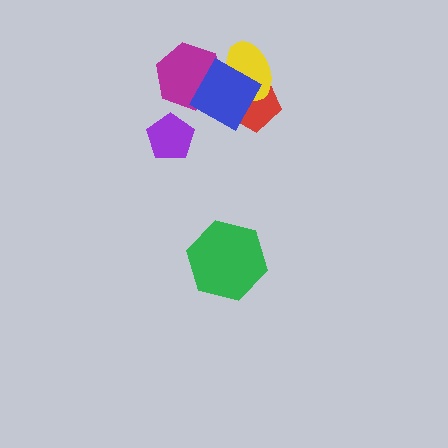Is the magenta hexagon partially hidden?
Yes, it is partially covered by another shape.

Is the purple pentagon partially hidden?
No, no other shape covers it.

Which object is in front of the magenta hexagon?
The blue diamond is in front of the magenta hexagon.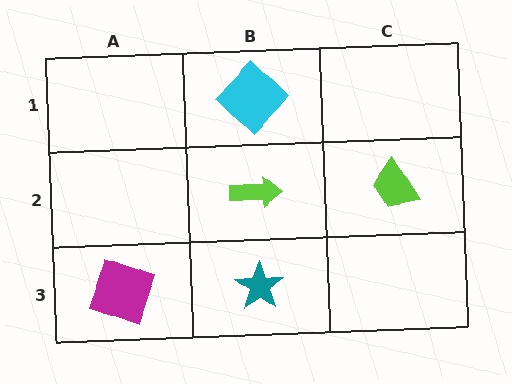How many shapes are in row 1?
1 shape.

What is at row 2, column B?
A lime arrow.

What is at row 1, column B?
A cyan diamond.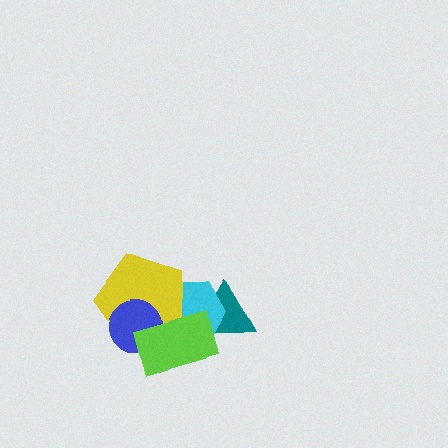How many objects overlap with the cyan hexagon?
3 objects overlap with the cyan hexagon.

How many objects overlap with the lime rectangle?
4 objects overlap with the lime rectangle.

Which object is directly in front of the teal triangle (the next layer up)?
The cyan hexagon is directly in front of the teal triangle.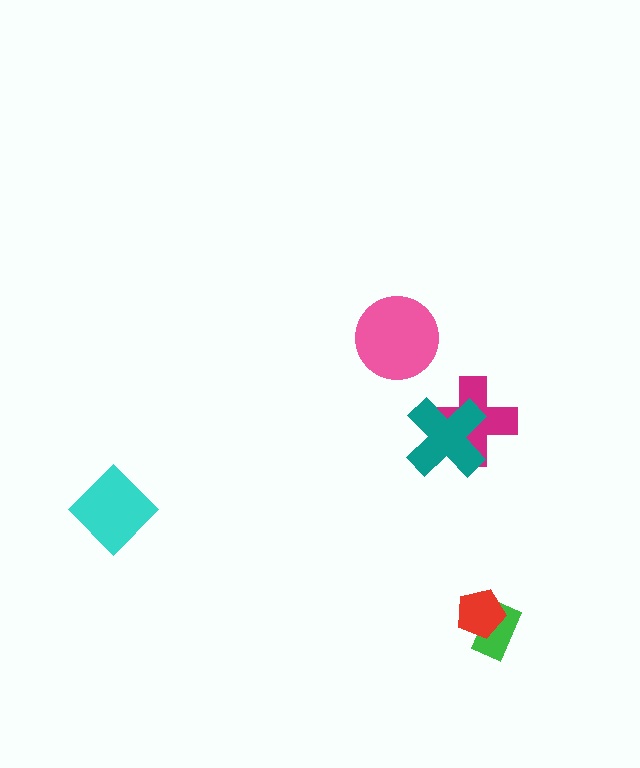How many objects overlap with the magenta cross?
1 object overlaps with the magenta cross.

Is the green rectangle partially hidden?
Yes, it is partially covered by another shape.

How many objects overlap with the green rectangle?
1 object overlaps with the green rectangle.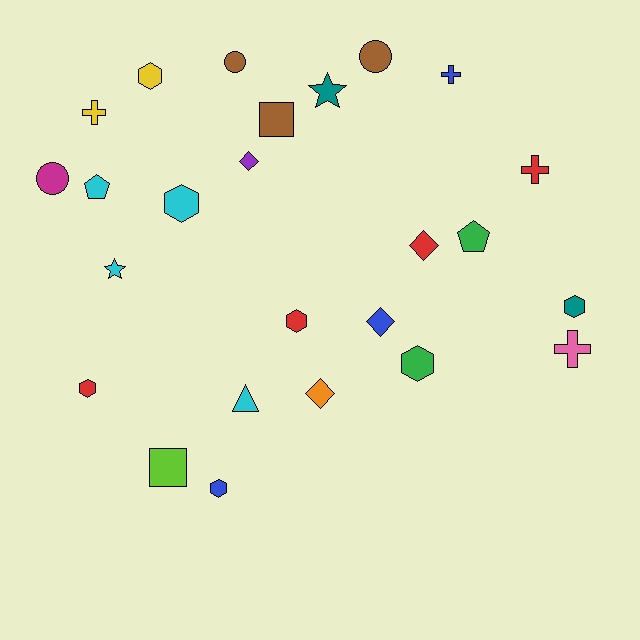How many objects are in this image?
There are 25 objects.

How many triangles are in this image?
There is 1 triangle.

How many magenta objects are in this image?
There is 1 magenta object.